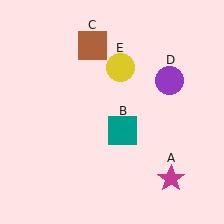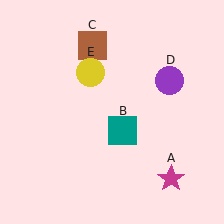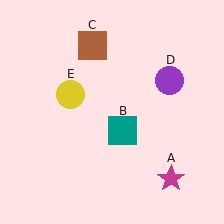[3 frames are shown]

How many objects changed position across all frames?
1 object changed position: yellow circle (object E).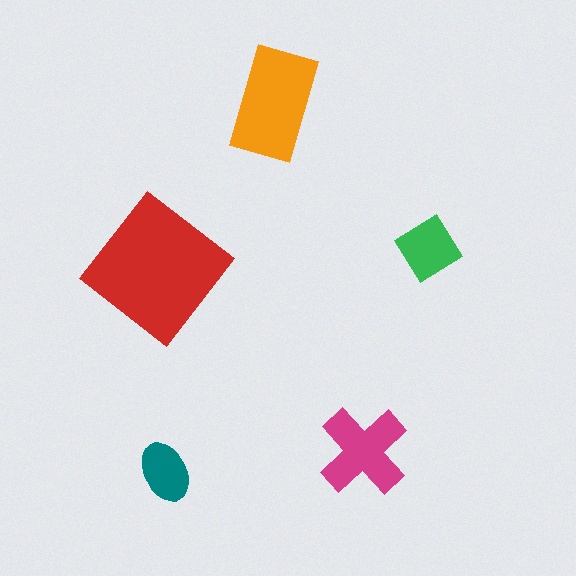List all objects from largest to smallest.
The red diamond, the orange rectangle, the magenta cross, the green diamond, the teal ellipse.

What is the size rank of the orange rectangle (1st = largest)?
2nd.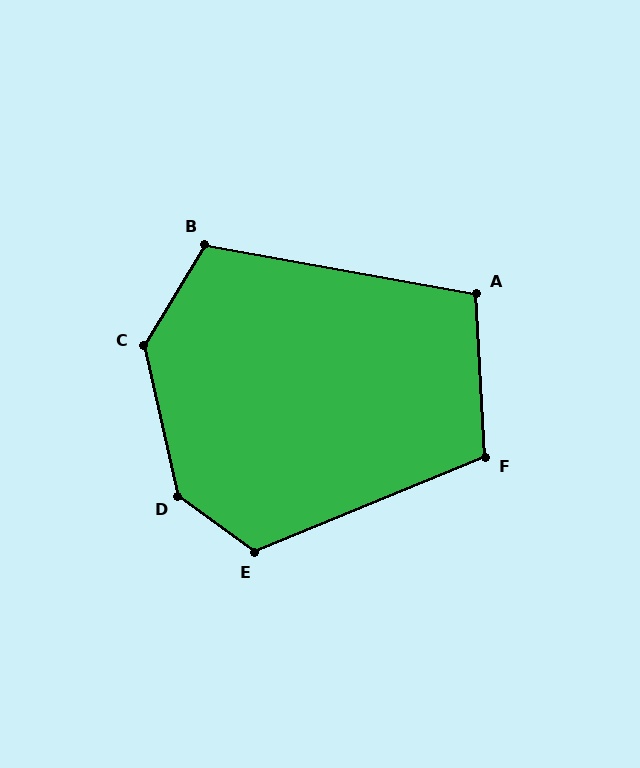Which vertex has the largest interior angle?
D, at approximately 140 degrees.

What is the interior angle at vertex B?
Approximately 111 degrees (obtuse).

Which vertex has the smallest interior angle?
A, at approximately 103 degrees.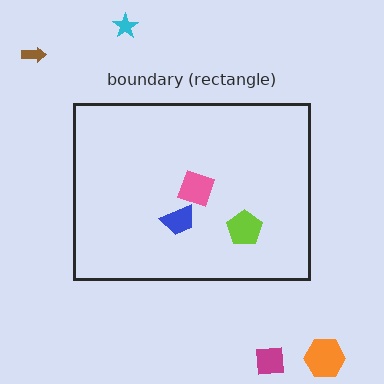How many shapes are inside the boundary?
3 inside, 4 outside.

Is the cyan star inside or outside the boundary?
Outside.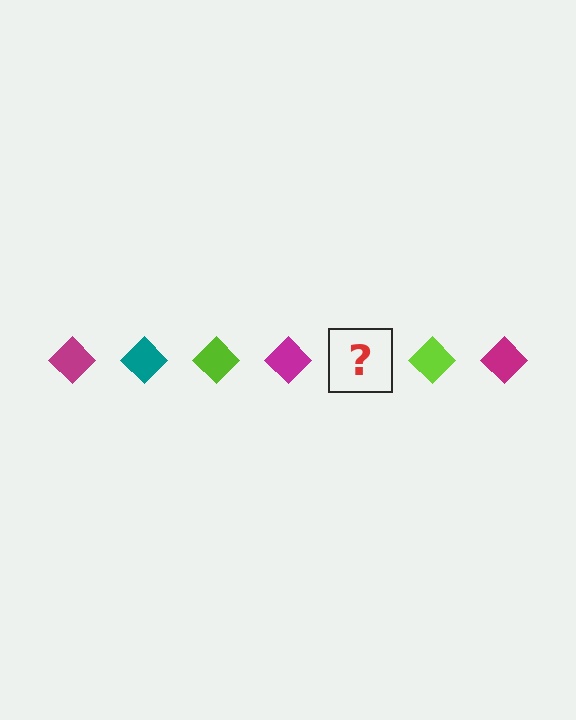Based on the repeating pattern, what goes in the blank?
The blank should be a teal diamond.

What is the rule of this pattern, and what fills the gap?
The rule is that the pattern cycles through magenta, teal, lime diamonds. The gap should be filled with a teal diamond.